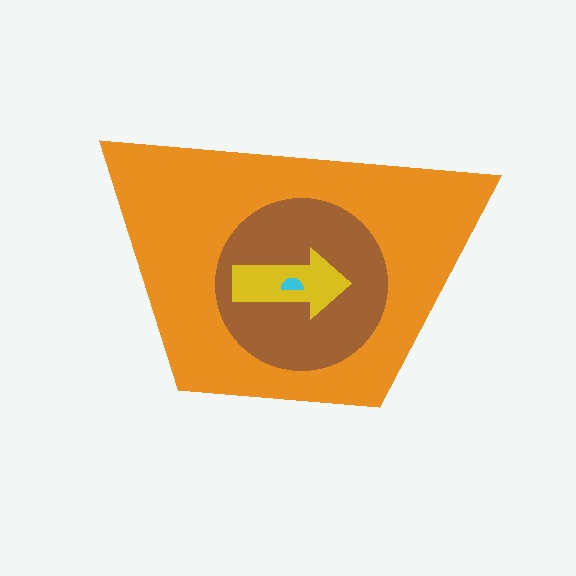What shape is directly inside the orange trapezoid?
The brown circle.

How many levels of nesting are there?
4.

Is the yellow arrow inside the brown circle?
Yes.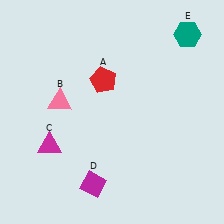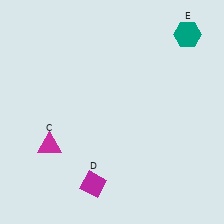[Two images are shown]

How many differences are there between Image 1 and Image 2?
There are 2 differences between the two images.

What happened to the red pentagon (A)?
The red pentagon (A) was removed in Image 2. It was in the top-left area of Image 1.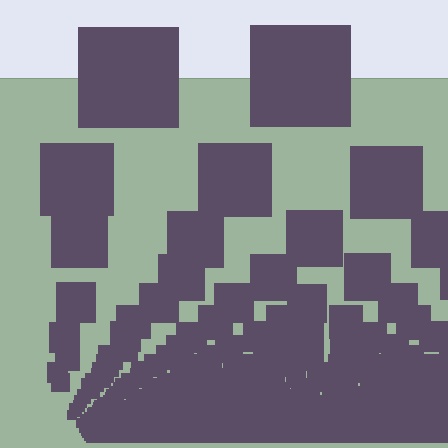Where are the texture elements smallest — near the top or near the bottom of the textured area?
Near the bottom.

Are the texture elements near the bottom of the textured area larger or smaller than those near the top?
Smaller. The gradient is inverted — elements near the bottom are smaller and denser.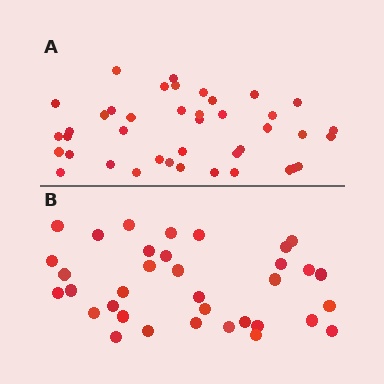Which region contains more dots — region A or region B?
Region A (the top region) has more dots.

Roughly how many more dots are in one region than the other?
Region A has about 6 more dots than region B.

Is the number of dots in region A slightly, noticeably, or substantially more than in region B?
Region A has only slightly more — the two regions are fairly close. The ratio is roughly 1.2 to 1.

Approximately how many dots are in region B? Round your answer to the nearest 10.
About 40 dots. (The exact count is 35, which rounds to 40.)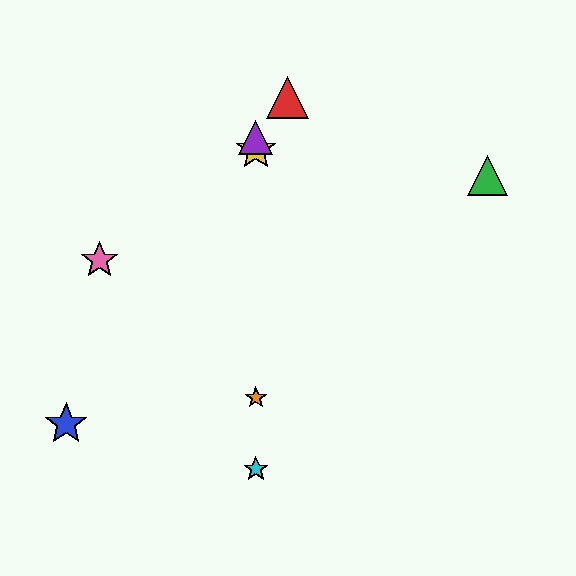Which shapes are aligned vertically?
The yellow star, the purple triangle, the orange star, the cyan star are aligned vertically.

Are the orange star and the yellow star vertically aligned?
Yes, both are at x≈256.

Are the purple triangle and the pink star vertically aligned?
No, the purple triangle is at x≈256 and the pink star is at x≈100.